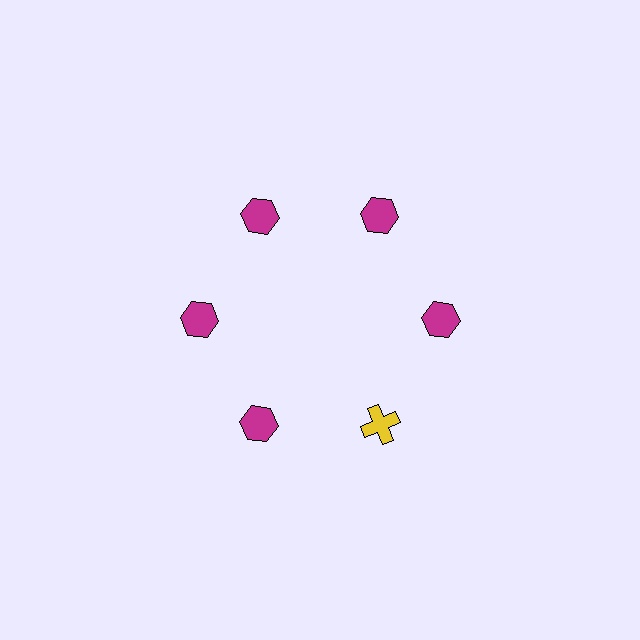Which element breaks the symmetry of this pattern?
The yellow cross at roughly the 5 o'clock position breaks the symmetry. All other shapes are magenta hexagons.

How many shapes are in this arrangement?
There are 6 shapes arranged in a ring pattern.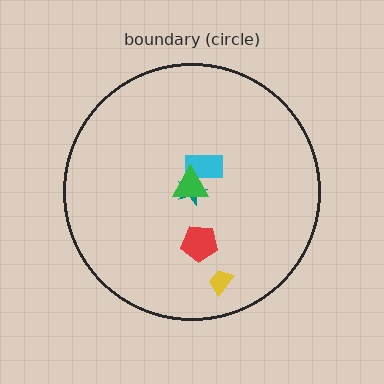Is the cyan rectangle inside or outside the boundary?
Inside.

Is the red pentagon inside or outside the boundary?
Inside.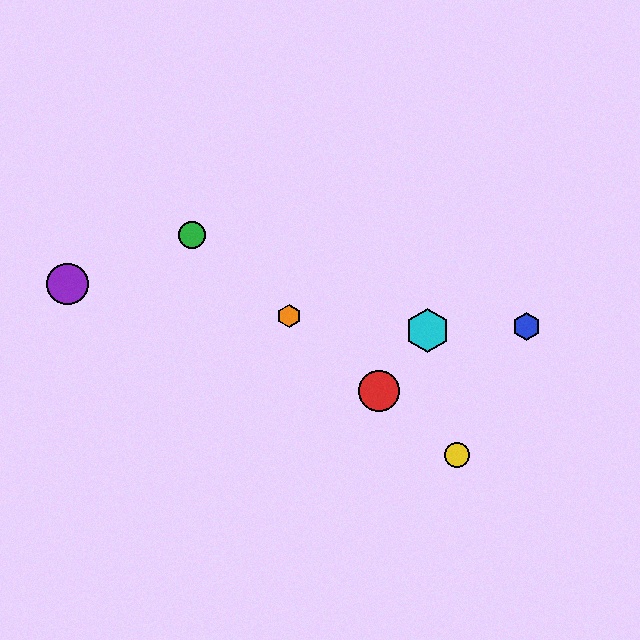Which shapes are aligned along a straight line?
The red circle, the green circle, the yellow circle, the orange hexagon are aligned along a straight line.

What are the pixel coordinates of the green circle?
The green circle is at (192, 235).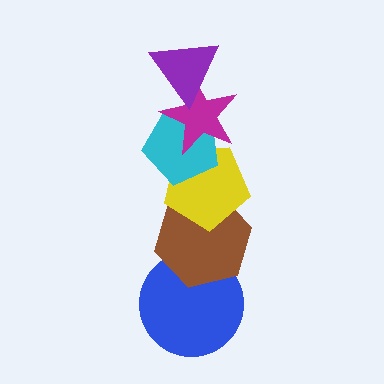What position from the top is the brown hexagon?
The brown hexagon is 5th from the top.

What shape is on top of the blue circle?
The brown hexagon is on top of the blue circle.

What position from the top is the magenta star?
The magenta star is 2nd from the top.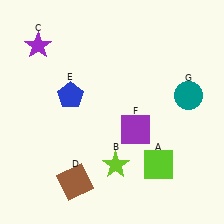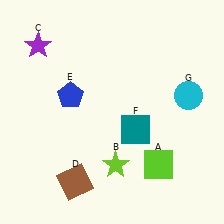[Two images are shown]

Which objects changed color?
F changed from purple to teal. G changed from teal to cyan.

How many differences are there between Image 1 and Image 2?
There are 2 differences between the two images.